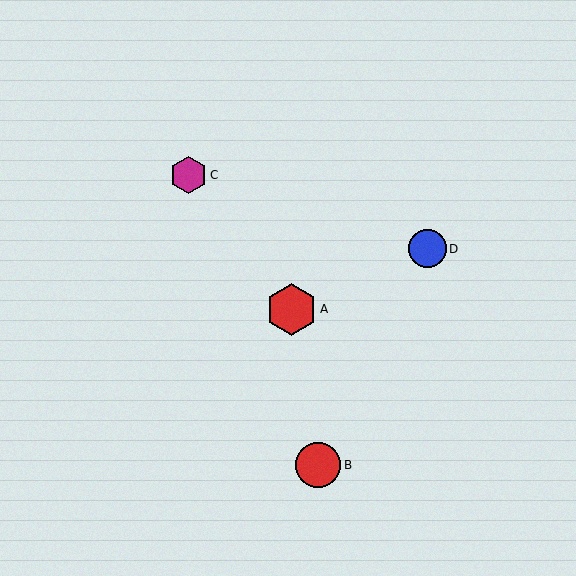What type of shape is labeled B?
Shape B is a red circle.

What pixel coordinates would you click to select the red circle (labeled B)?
Click at (318, 465) to select the red circle B.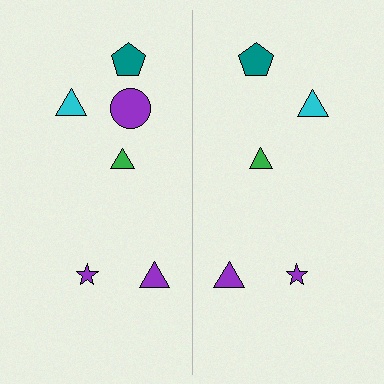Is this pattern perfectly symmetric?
No, the pattern is not perfectly symmetric. A purple circle is missing from the right side.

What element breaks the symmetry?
A purple circle is missing from the right side.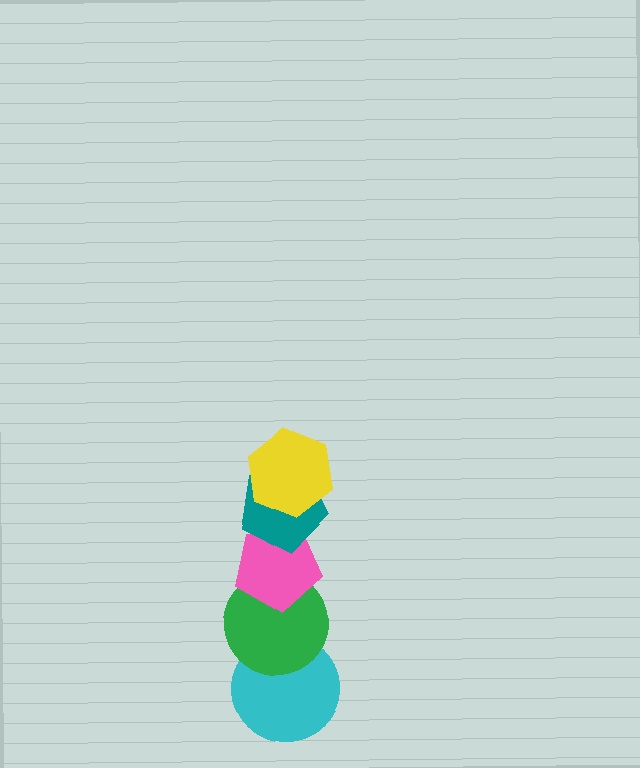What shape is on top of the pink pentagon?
The teal pentagon is on top of the pink pentagon.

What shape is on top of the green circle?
The pink pentagon is on top of the green circle.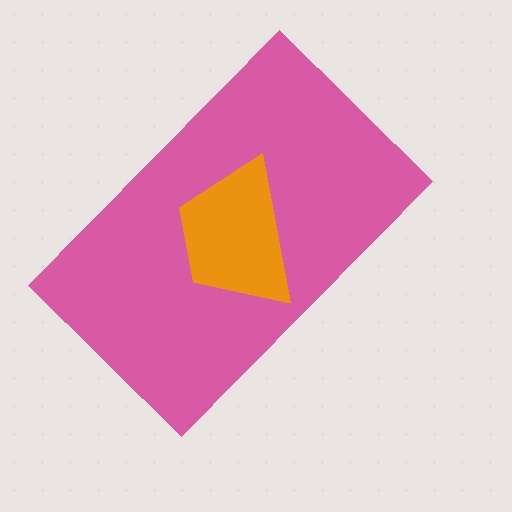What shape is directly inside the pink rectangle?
The orange trapezoid.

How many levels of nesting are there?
2.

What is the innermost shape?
The orange trapezoid.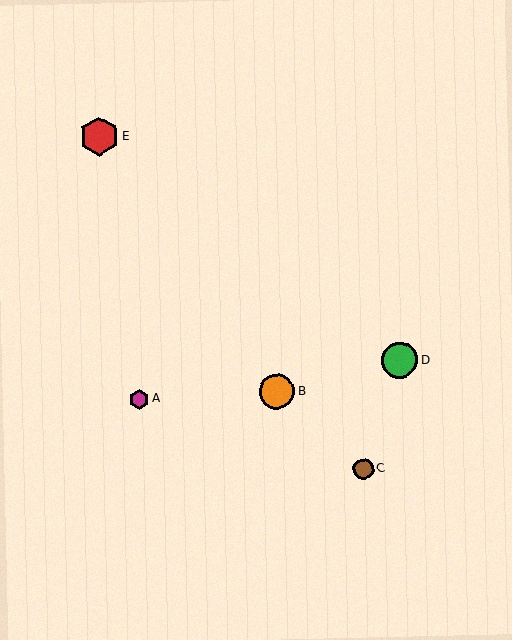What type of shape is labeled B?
Shape B is an orange circle.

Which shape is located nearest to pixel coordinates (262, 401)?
The orange circle (labeled B) at (277, 391) is nearest to that location.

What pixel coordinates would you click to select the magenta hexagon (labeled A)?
Click at (139, 399) to select the magenta hexagon A.